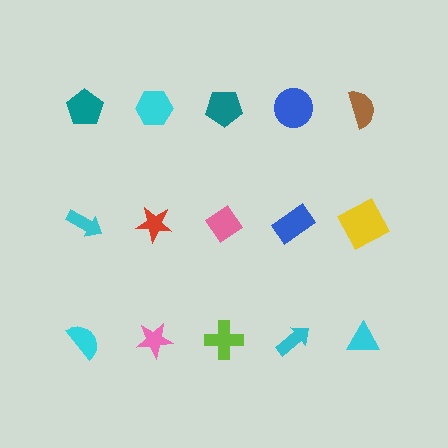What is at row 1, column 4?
A blue circle.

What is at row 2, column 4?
A blue rectangle.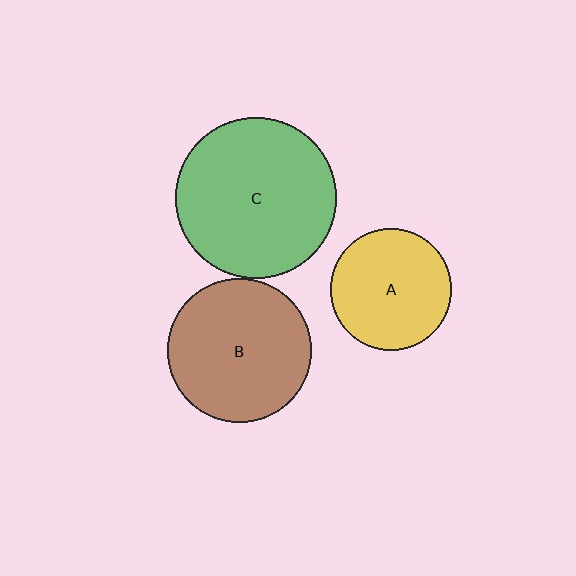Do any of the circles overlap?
No, none of the circles overlap.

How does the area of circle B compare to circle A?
Approximately 1.4 times.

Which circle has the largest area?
Circle C (green).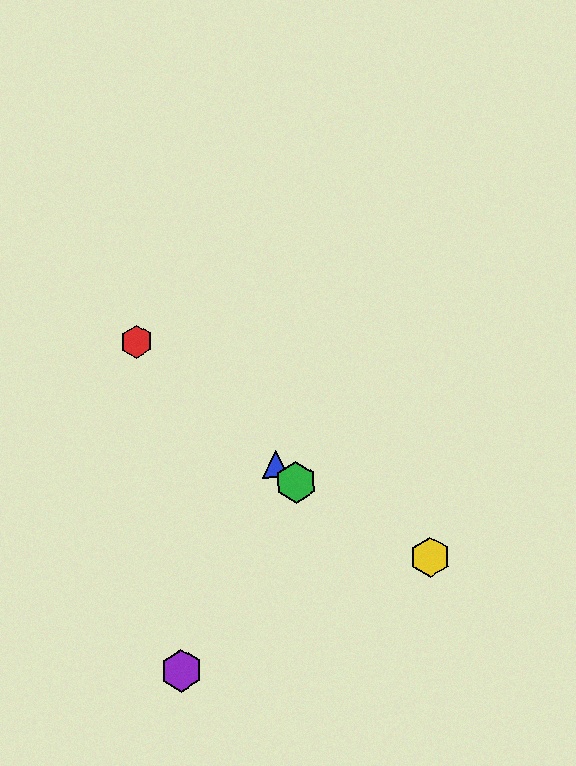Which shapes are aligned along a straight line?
The red hexagon, the blue triangle, the green hexagon are aligned along a straight line.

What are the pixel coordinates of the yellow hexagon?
The yellow hexagon is at (430, 557).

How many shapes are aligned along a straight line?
3 shapes (the red hexagon, the blue triangle, the green hexagon) are aligned along a straight line.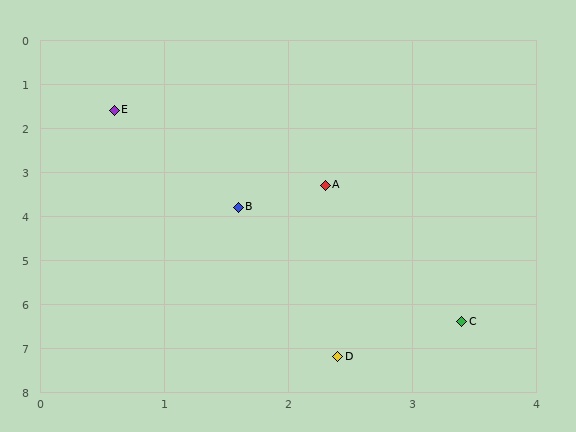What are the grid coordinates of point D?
Point D is at approximately (2.4, 7.2).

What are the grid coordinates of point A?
Point A is at approximately (2.3, 3.3).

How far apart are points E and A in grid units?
Points E and A are about 2.4 grid units apart.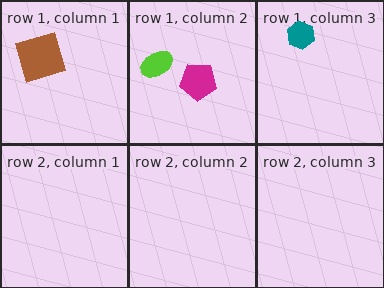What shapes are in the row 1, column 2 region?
The magenta pentagon, the lime ellipse.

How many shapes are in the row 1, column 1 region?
1.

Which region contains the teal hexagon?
The row 1, column 3 region.